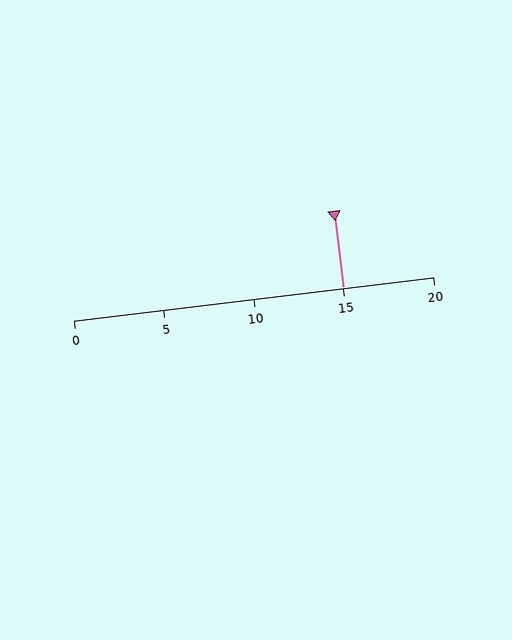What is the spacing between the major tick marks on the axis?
The major ticks are spaced 5 apart.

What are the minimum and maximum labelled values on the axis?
The axis runs from 0 to 20.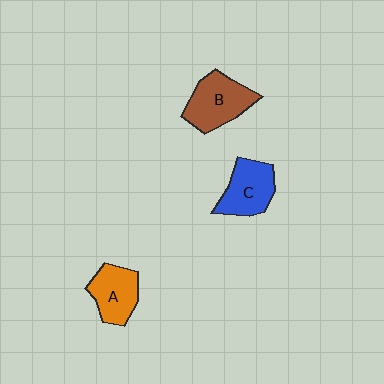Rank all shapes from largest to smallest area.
From largest to smallest: B (brown), C (blue), A (orange).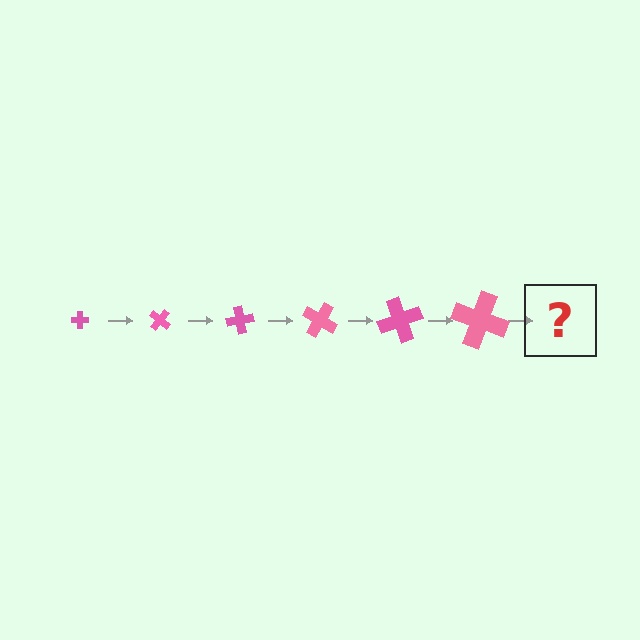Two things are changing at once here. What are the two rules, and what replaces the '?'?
The two rules are that the cross grows larger each step and it rotates 40 degrees each step. The '?' should be a cross, larger than the previous one and rotated 240 degrees from the start.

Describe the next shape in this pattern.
It should be a cross, larger than the previous one and rotated 240 degrees from the start.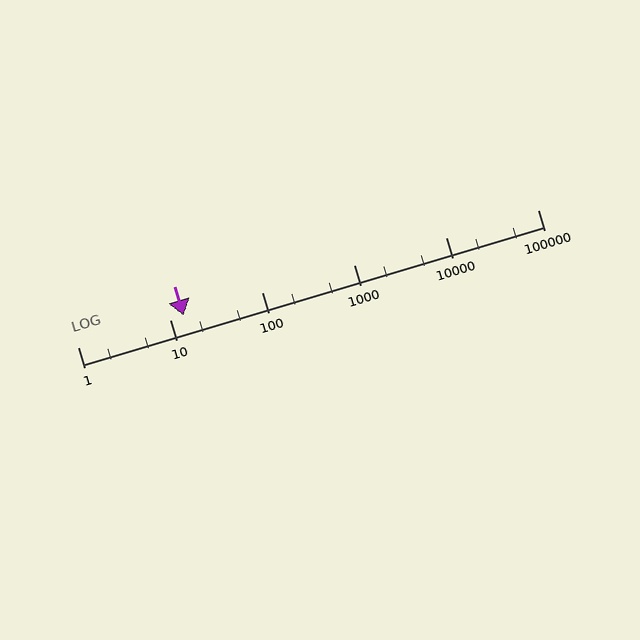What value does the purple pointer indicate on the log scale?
The pointer indicates approximately 14.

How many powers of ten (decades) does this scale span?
The scale spans 5 decades, from 1 to 100000.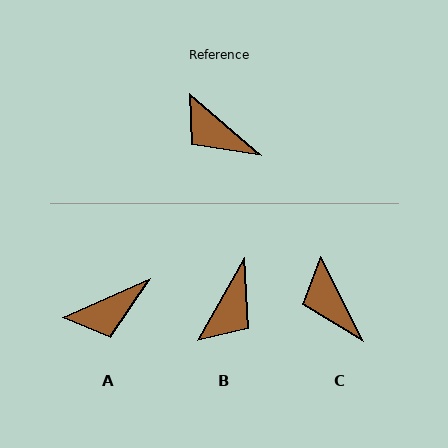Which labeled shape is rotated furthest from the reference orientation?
B, about 101 degrees away.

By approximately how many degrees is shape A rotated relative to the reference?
Approximately 64 degrees counter-clockwise.